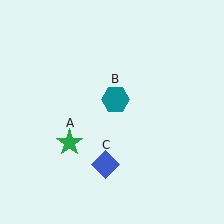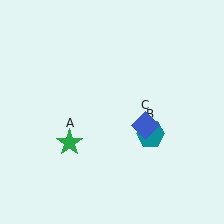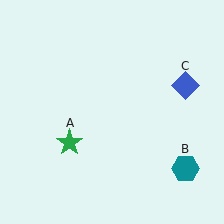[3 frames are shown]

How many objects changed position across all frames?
2 objects changed position: teal hexagon (object B), blue diamond (object C).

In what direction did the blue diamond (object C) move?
The blue diamond (object C) moved up and to the right.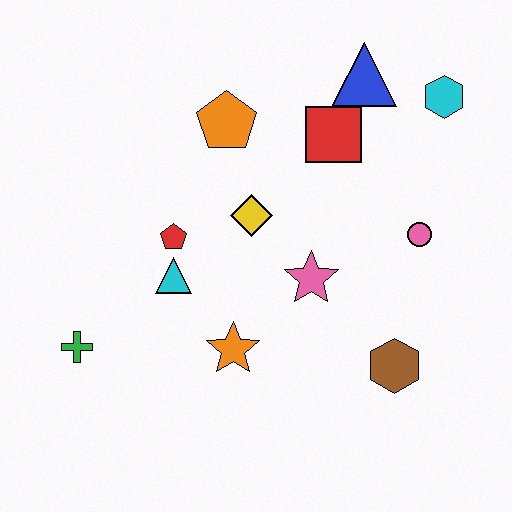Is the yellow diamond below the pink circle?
No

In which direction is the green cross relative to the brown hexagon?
The green cross is to the left of the brown hexagon.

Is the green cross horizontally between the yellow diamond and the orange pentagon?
No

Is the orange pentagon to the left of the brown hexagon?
Yes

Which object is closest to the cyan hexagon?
The blue triangle is closest to the cyan hexagon.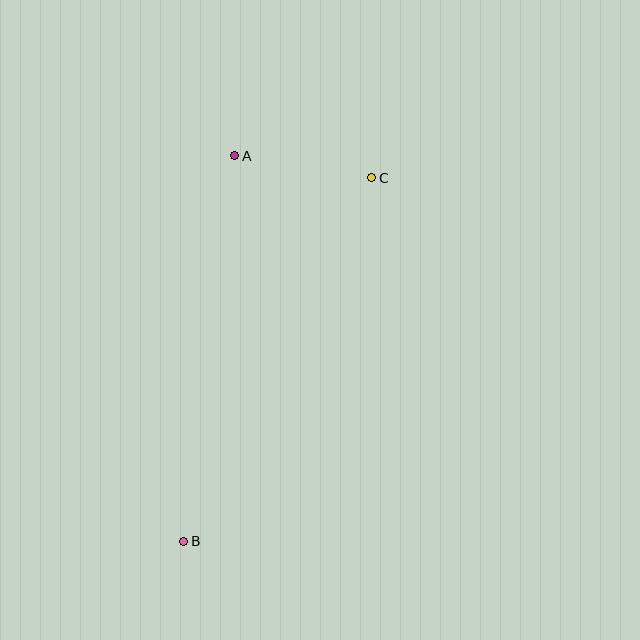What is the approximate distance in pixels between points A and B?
The distance between A and B is approximately 389 pixels.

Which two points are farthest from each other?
Points B and C are farthest from each other.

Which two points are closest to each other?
Points A and C are closest to each other.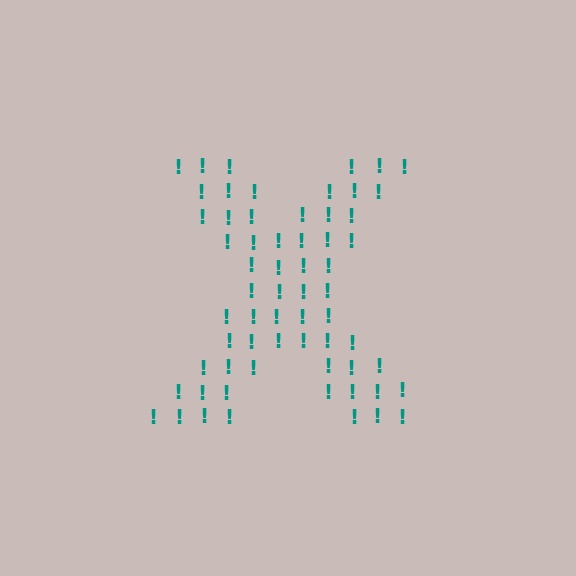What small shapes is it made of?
It is made of small exclamation marks.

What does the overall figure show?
The overall figure shows the letter X.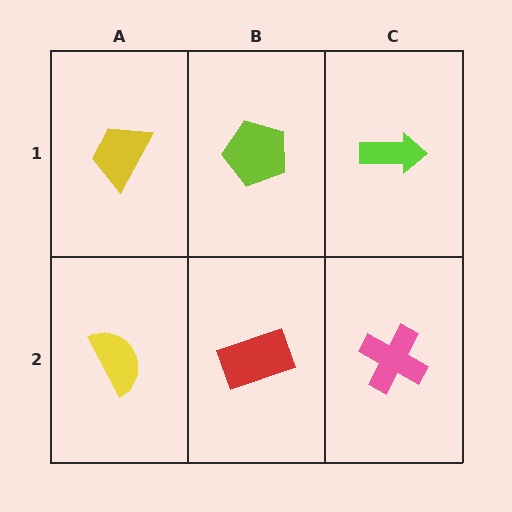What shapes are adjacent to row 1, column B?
A red rectangle (row 2, column B), a yellow trapezoid (row 1, column A), a lime arrow (row 1, column C).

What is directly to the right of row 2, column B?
A pink cross.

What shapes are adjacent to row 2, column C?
A lime arrow (row 1, column C), a red rectangle (row 2, column B).